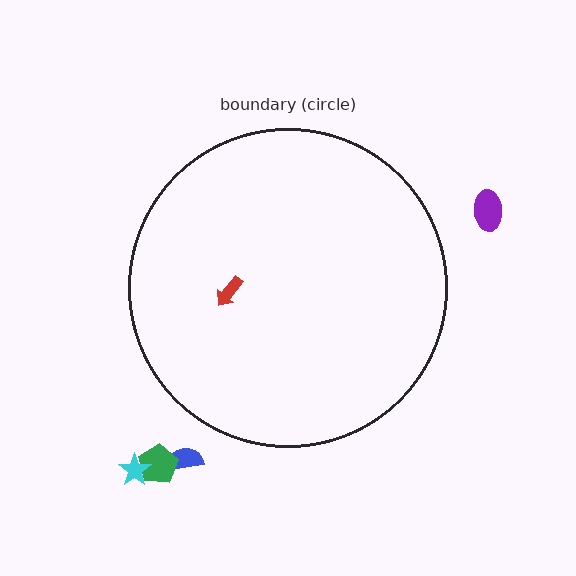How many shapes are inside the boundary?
1 inside, 4 outside.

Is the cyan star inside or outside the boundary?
Outside.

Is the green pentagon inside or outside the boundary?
Outside.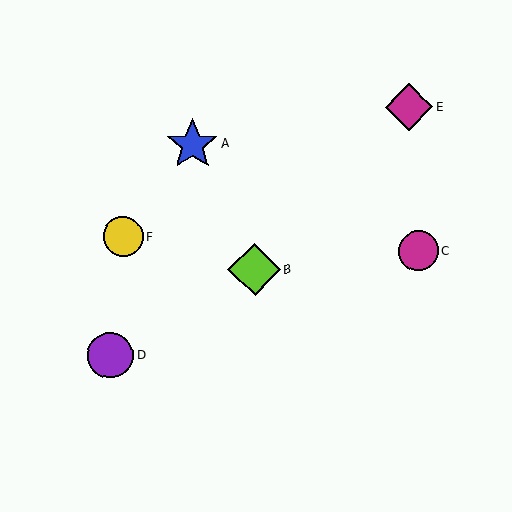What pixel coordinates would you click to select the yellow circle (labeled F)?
Click at (123, 237) to select the yellow circle F.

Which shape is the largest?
The lime diamond (labeled B) is the largest.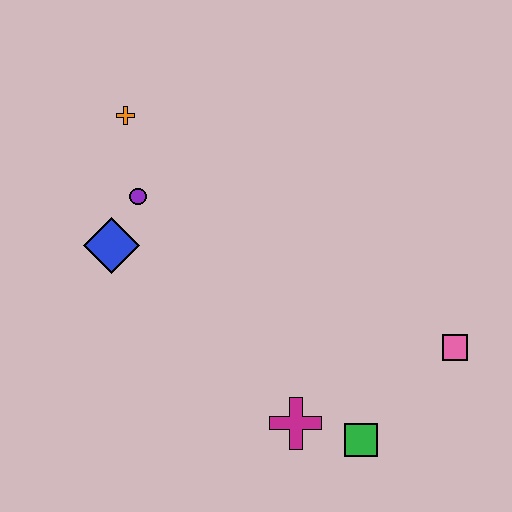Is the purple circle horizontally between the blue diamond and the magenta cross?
Yes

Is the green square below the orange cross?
Yes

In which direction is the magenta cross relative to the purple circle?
The magenta cross is below the purple circle.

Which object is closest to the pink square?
The green square is closest to the pink square.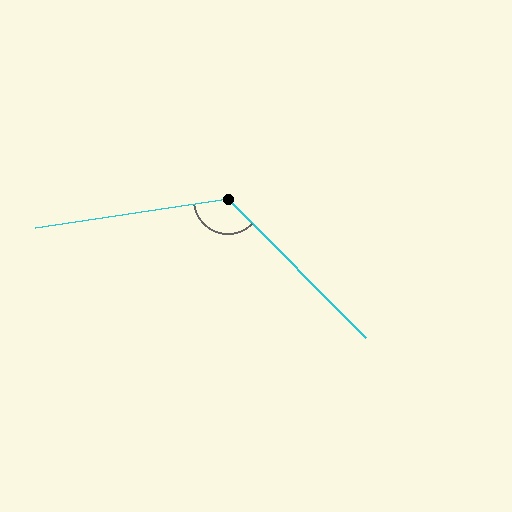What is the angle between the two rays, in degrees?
Approximately 127 degrees.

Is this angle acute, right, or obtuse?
It is obtuse.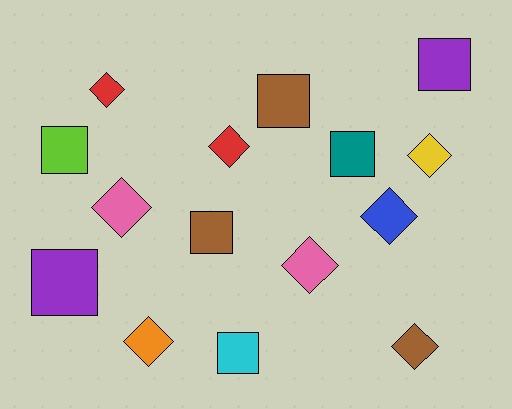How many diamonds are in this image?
There are 8 diamonds.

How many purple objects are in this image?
There are 2 purple objects.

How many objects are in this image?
There are 15 objects.